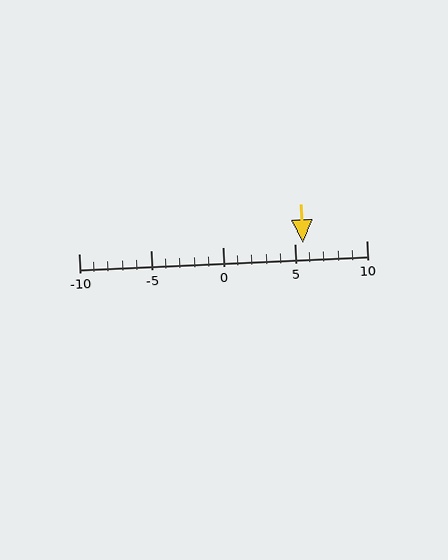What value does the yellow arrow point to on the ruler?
The yellow arrow points to approximately 6.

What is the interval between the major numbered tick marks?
The major tick marks are spaced 5 units apart.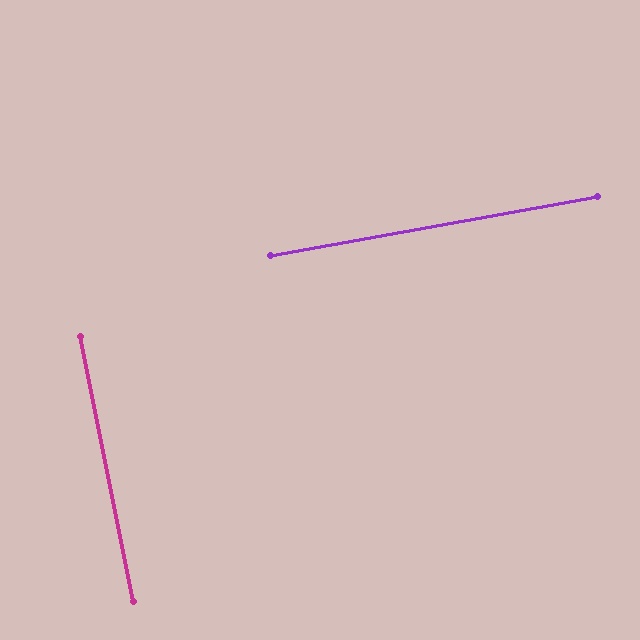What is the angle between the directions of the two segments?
Approximately 89 degrees.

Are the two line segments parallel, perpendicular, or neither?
Perpendicular — they meet at approximately 89°.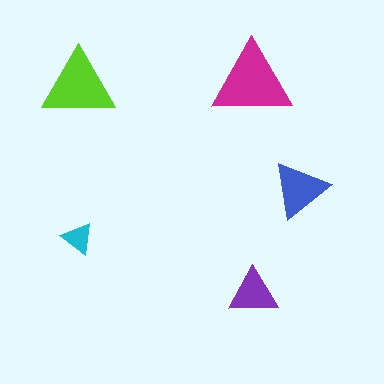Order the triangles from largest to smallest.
the magenta one, the lime one, the blue one, the purple one, the cyan one.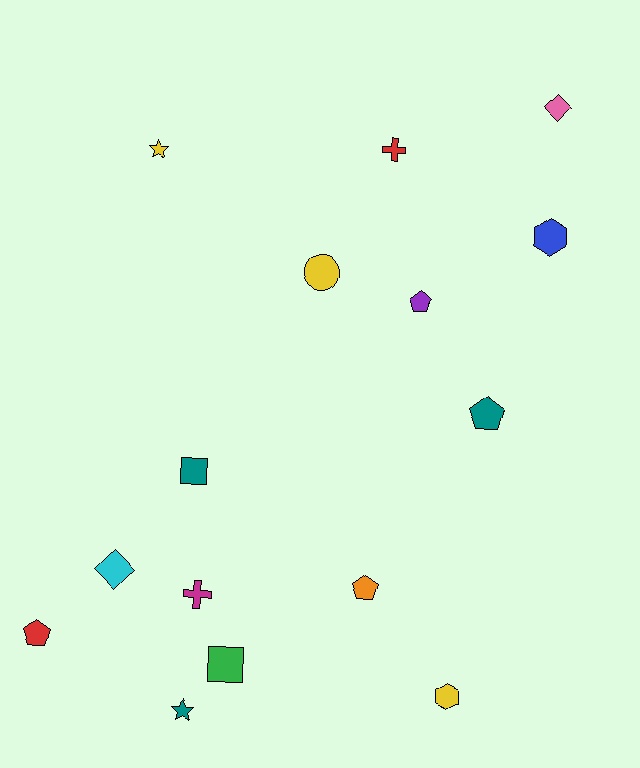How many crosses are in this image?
There are 2 crosses.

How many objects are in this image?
There are 15 objects.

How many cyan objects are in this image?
There is 1 cyan object.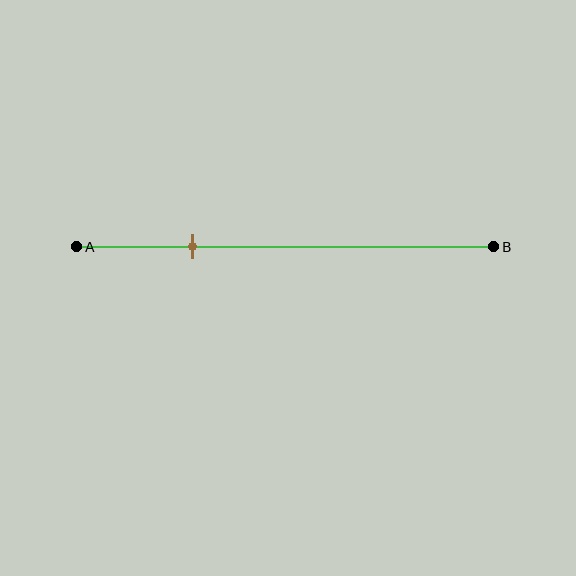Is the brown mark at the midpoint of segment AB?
No, the mark is at about 30% from A, not at the 50% midpoint.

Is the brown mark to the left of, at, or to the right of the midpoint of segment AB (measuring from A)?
The brown mark is to the left of the midpoint of segment AB.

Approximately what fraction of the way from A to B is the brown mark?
The brown mark is approximately 30% of the way from A to B.